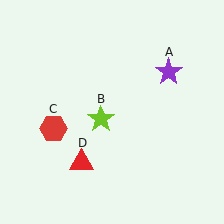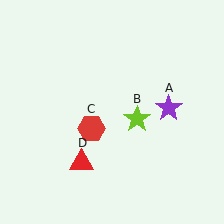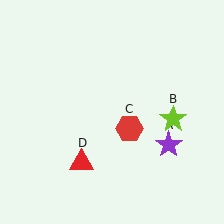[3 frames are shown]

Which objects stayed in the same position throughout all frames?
Red triangle (object D) remained stationary.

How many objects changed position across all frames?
3 objects changed position: purple star (object A), lime star (object B), red hexagon (object C).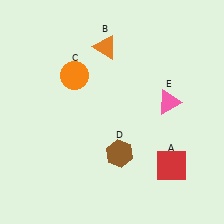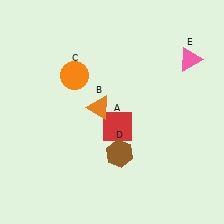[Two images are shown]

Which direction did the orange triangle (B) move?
The orange triangle (B) moved down.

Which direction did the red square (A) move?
The red square (A) moved left.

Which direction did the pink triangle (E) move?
The pink triangle (E) moved up.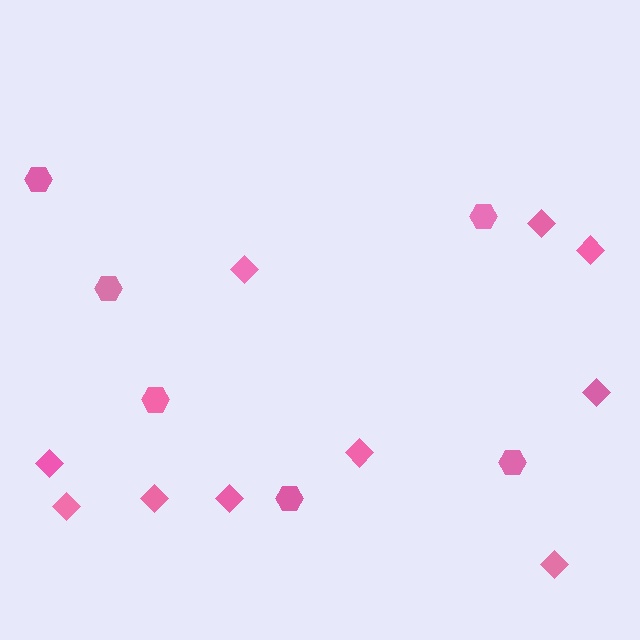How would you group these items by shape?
There are 2 groups: one group of diamonds (10) and one group of hexagons (6).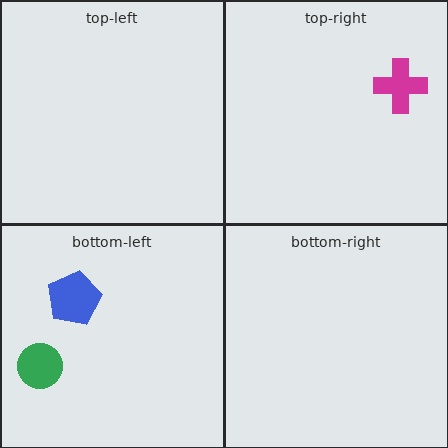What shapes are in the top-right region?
The magenta cross.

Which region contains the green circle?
The bottom-left region.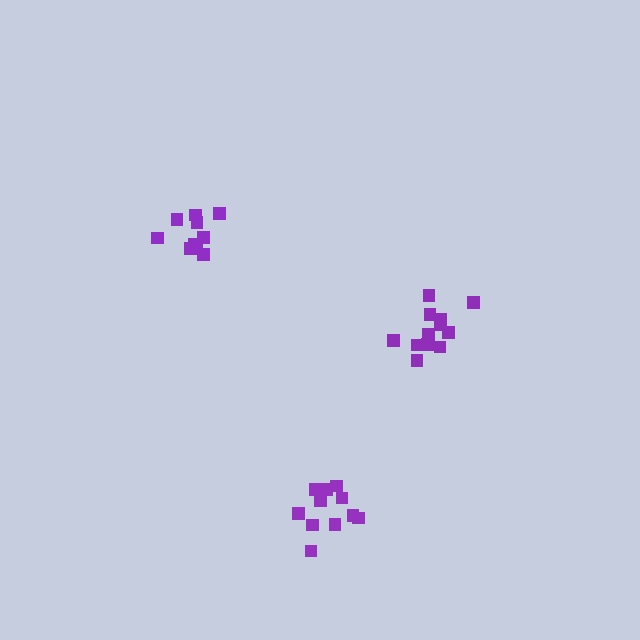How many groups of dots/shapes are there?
There are 3 groups.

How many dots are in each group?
Group 1: 10 dots, Group 2: 12 dots, Group 3: 11 dots (33 total).